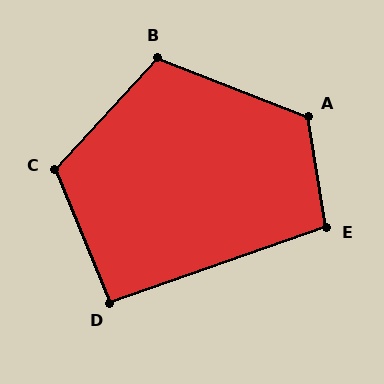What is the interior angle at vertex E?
Approximately 100 degrees (obtuse).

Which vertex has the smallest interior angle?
D, at approximately 93 degrees.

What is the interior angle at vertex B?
Approximately 111 degrees (obtuse).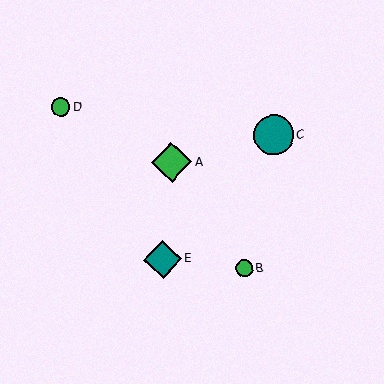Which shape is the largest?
The green diamond (labeled A) is the largest.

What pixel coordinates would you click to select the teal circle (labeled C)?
Click at (274, 135) to select the teal circle C.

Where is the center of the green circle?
The center of the green circle is at (244, 268).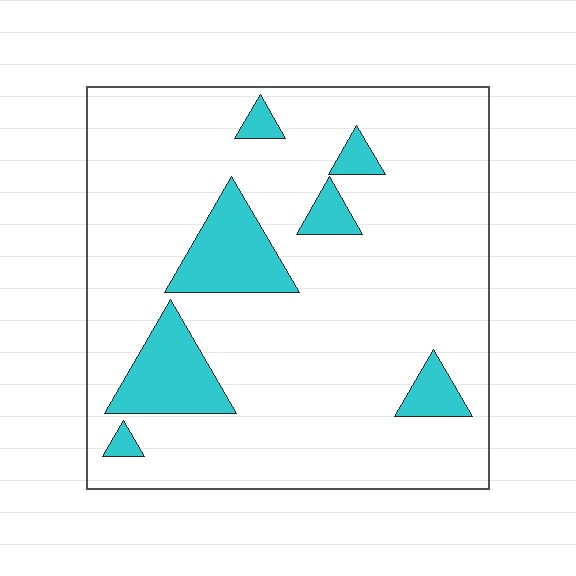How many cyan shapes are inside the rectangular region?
7.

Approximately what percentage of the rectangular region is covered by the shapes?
Approximately 15%.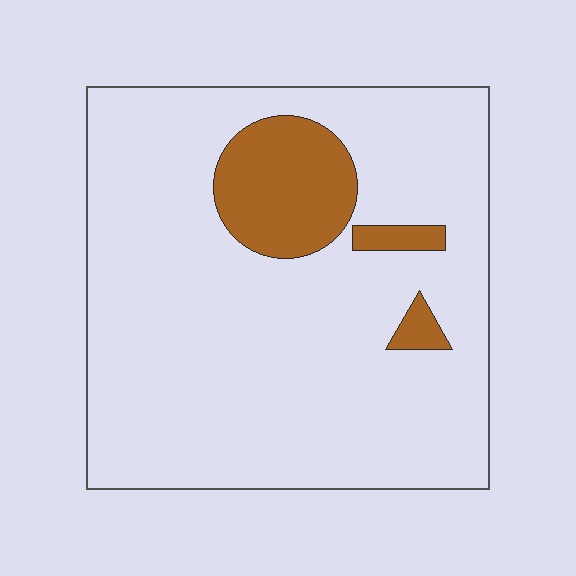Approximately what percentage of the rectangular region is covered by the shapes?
Approximately 15%.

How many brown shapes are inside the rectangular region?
3.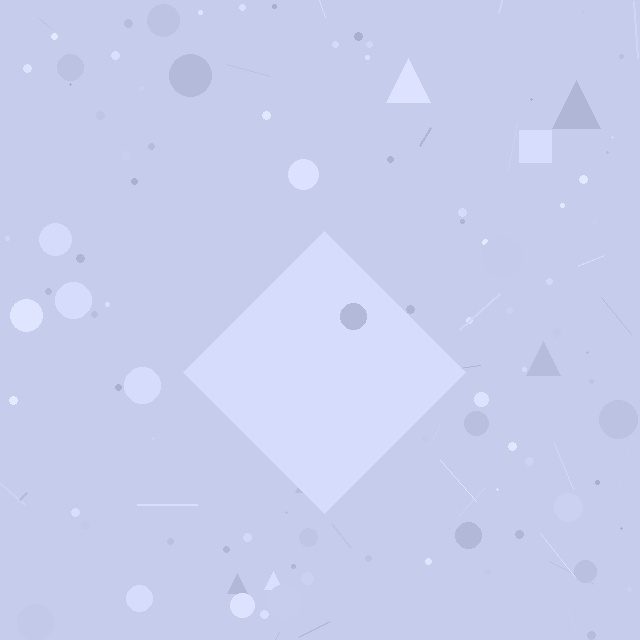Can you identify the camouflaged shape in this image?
The camouflaged shape is a diamond.